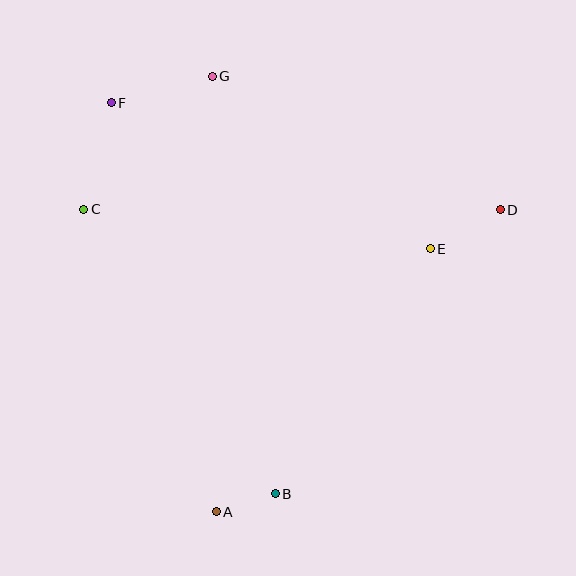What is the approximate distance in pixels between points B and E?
The distance between B and E is approximately 290 pixels.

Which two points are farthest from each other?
Points A and G are farthest from each other.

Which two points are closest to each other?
Points A and B are closest to each other.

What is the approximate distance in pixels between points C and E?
The distance between C and E is approximately 349 pixels.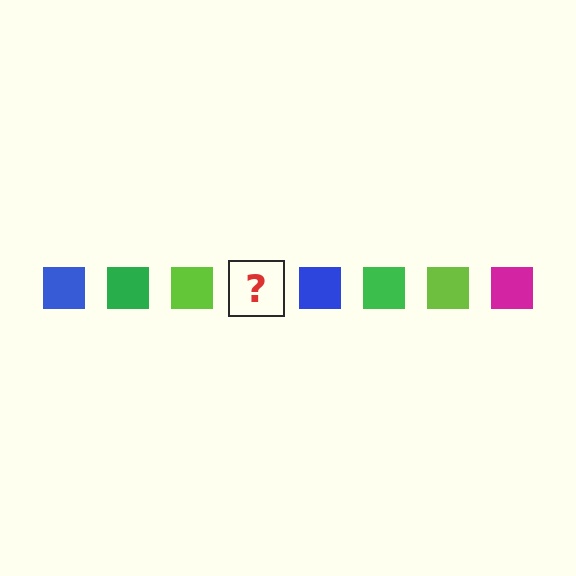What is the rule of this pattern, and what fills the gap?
The rule is that the pattern cycles through blue, green, lime, magenta squares. The gap should be filled with a magenta square.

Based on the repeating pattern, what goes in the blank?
The blank should be a magenta square.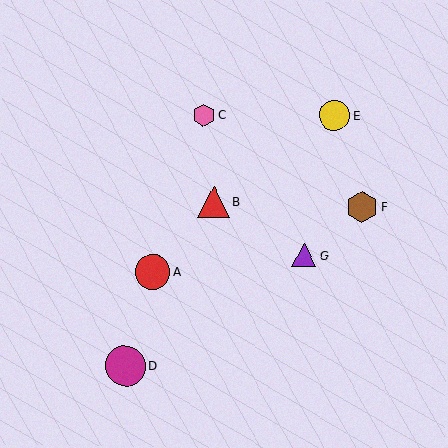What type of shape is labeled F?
Shape F is a brown hexagon.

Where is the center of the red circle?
The center of the red circle is at (153, 272).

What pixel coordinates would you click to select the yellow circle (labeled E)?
Click at (334, 115) to select the yellow circle E.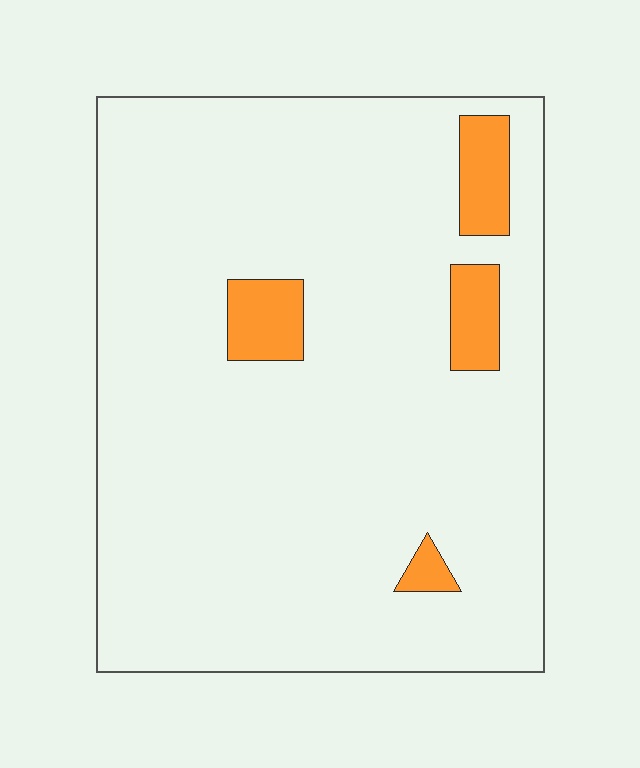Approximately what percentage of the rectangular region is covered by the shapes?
Approximately 10%.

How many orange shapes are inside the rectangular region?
4.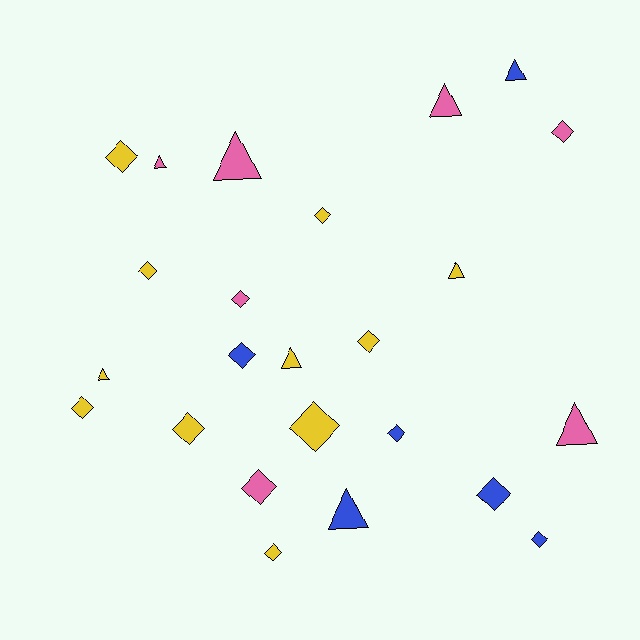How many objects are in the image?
There are 24 objects.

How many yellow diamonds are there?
There are 8 yellow diamonds.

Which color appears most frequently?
Yellow, with 11 objects.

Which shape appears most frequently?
Diamond, with 15 objects.